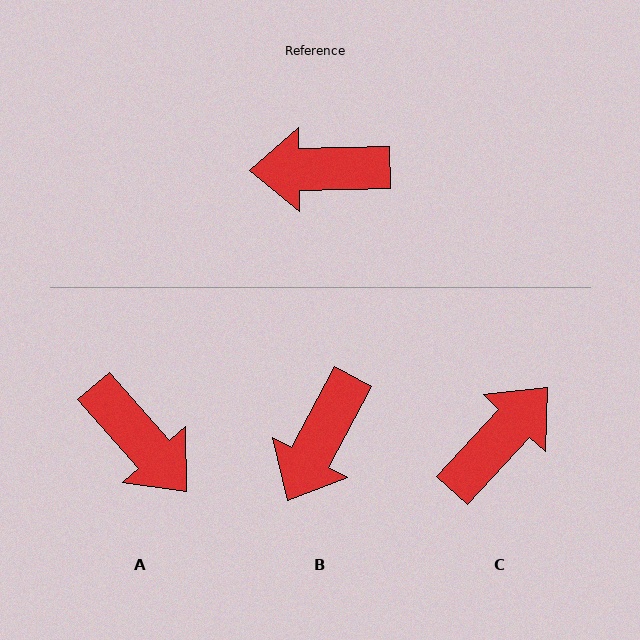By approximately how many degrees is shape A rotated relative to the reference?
Approximately 130 degrees counter-clockwise.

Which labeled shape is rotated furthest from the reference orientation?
C, about 134 degrees away.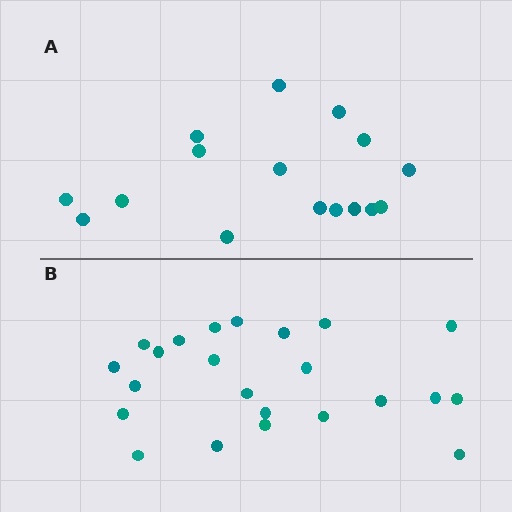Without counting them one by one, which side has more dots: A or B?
Region B (the bottom region) has more dots.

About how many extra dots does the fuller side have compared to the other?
Region B has roughly 8 or so more dots than region A.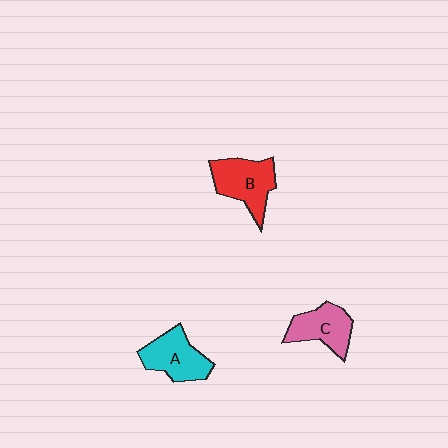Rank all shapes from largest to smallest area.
From largest to smallest: B (red), A (cyan), C (pink).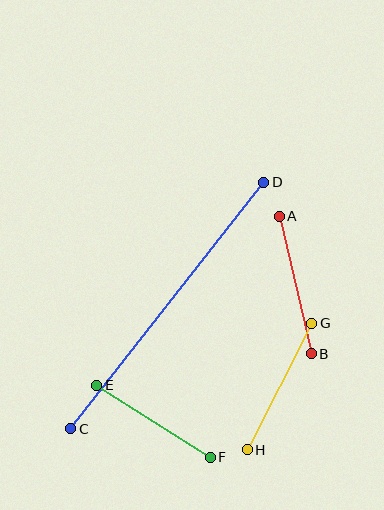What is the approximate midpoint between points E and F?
The midpoint is at approximately (153, 421) pixels.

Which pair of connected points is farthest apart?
Points C and D are farthest apart.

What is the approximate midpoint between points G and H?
The midpoint is at approximately (280, 387) pixels.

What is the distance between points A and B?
The distance is approximately 141 pixels.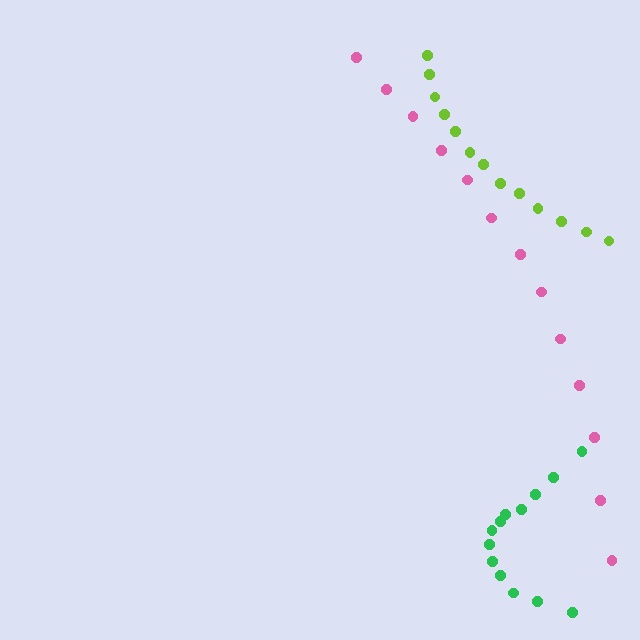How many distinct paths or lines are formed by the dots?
There are 3 distinct paths.